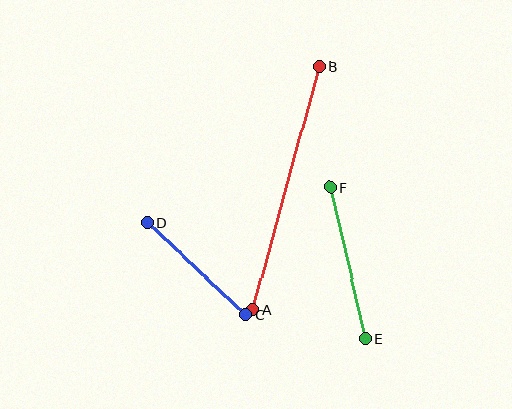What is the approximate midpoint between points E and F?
The midpoint is at approximately (348, 263) pixels.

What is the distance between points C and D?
The distance is approximately 135 pixels.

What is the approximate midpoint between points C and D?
The midpoint is at approximately (197, 269) pixels.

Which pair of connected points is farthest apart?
Points A and B are farthest apart.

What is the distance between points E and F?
The distance is approximately 155 pixels.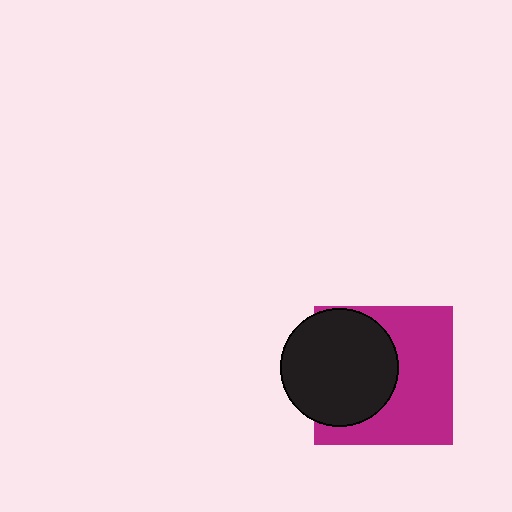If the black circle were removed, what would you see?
You would see the complete magenta square.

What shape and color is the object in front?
The object in front is a black circle.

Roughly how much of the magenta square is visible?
About half of it is visible (roughly 57%).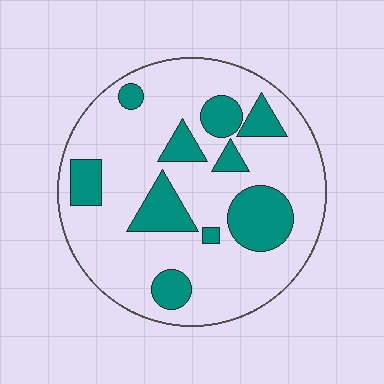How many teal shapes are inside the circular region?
10.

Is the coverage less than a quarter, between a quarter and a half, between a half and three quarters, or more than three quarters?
Less than a quarter.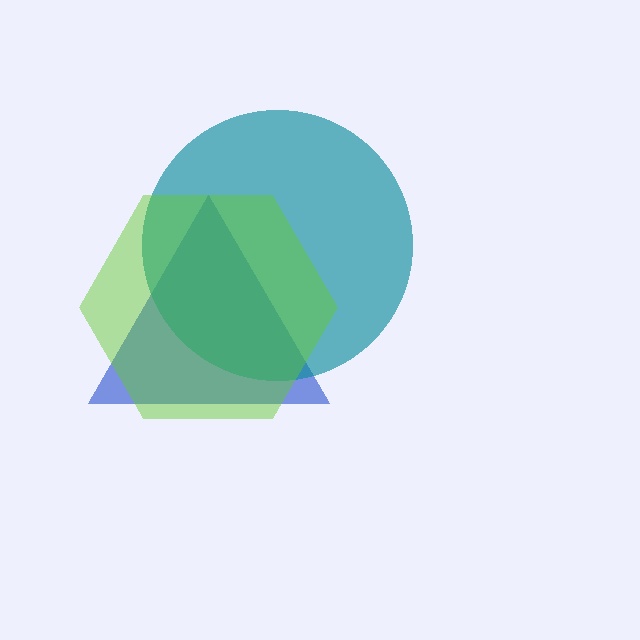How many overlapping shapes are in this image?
There are 3 overlapping shapes in the image.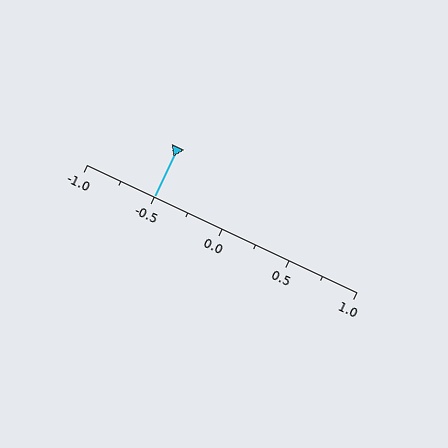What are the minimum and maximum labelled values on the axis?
The axis runs from -1.0 to 1.0.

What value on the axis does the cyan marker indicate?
The marker indicates approximately -0.5.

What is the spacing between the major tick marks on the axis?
The major ticks are spaced 0.5 apart.